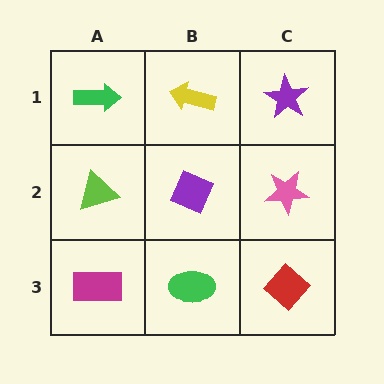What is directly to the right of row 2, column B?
A pink star.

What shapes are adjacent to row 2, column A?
A green arrow (row 1, column A), a magenta rectangle (row 3, column A), a purple diamond (row 2, column B).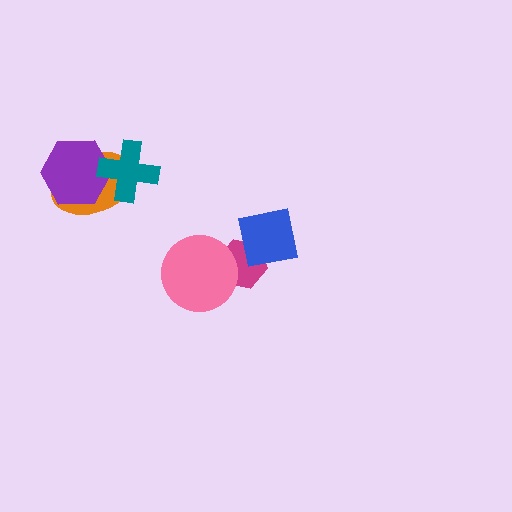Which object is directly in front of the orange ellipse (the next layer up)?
The purple hexagon is directly in front of the orange ellipse.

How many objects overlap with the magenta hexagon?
2 objects overlap with the magenta hexagon.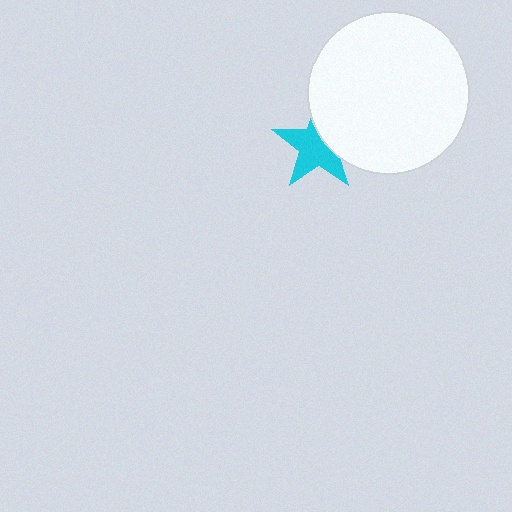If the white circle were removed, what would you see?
You would see the complete cyan star.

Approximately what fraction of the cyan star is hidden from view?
Roughly 35% of the cyan star is hidden behind the white circle.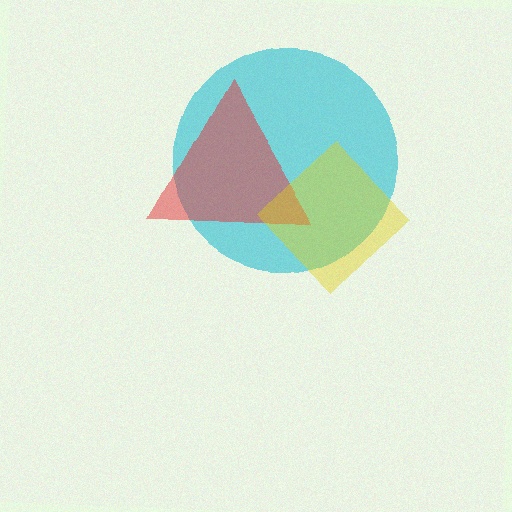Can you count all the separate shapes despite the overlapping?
Yes, there are 3 separate shapes.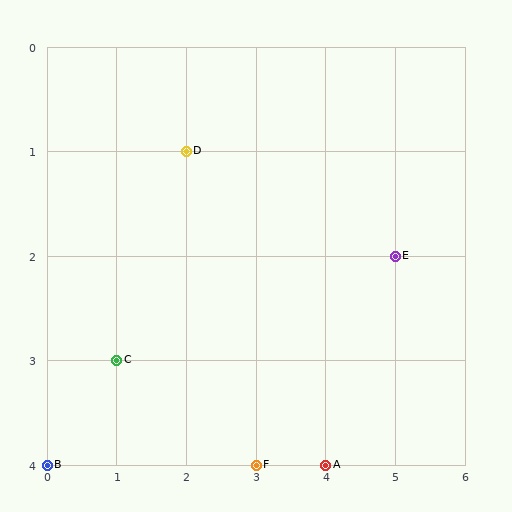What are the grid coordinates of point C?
Point C is at grid coordinates (1, 3).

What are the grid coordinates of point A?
Point A is at grid coordinates (4, 4).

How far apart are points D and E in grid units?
Points D and E are 3 columns and 1 row apart (about 3.2 grid units diagonally).